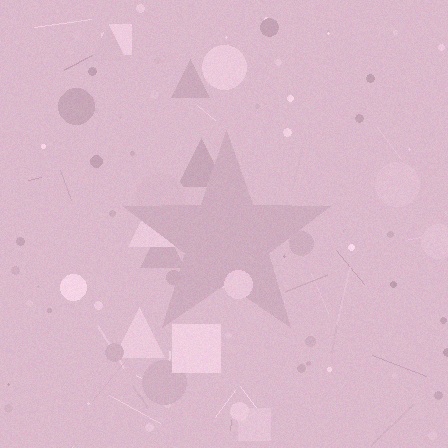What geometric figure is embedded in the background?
A star is embedded in the background.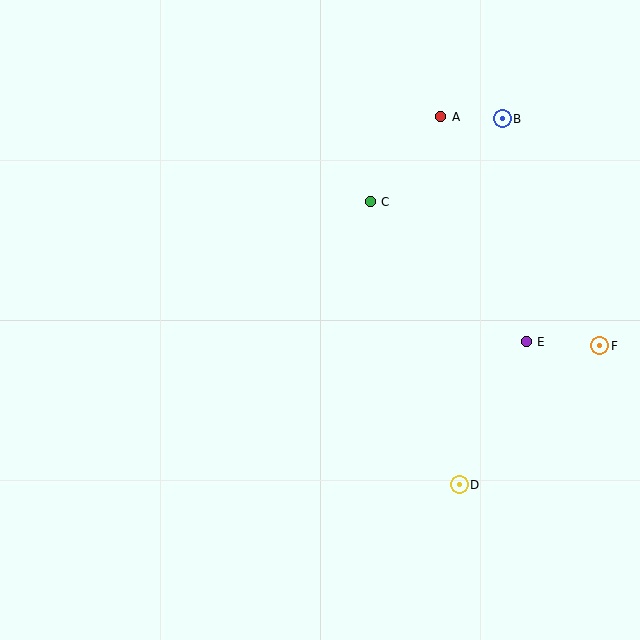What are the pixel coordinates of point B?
Point B is at (502, 119).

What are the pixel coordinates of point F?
Point F is at (600, 346).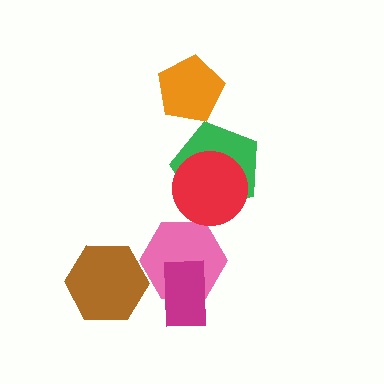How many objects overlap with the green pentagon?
1 object overlaps with the green pentagon.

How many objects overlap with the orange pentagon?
0 objects overlap with the orange pentagon.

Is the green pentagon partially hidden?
Yes, it is partially covered by another shape.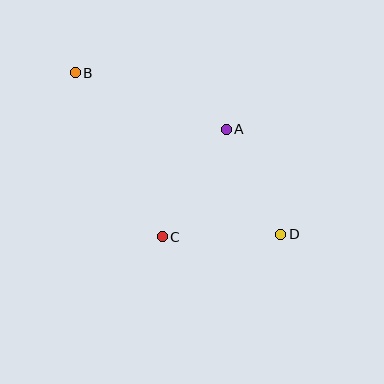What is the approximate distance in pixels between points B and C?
The distance between B and C is approximately 186 pixels.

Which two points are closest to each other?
Points A and D are closest to each other.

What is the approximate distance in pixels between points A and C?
The distance between A and C is approximately 125 pixels.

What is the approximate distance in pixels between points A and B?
The distance between A and B is approximately 161 pixels.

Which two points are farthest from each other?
Points B and D are farthest from each other.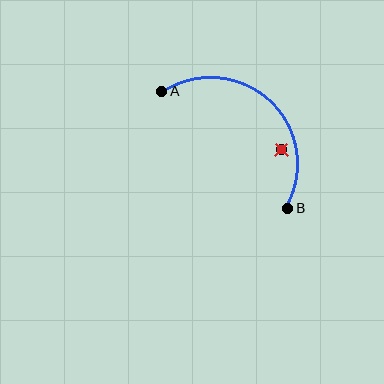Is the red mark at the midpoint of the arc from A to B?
No — the red mark does not lie on the arc at all. It sits slightly inside the curve.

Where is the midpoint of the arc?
The arc midpoint is the point on the curve farthest from the straight line joining A and B. It sits above and to the right of that line.